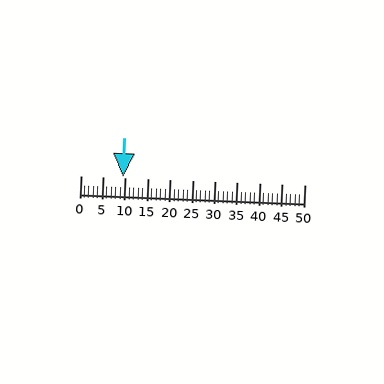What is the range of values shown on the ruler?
The ruler shows values from 0 to 50.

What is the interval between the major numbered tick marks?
The major tick marks are spaced 5 units apart.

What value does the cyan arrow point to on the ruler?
The cyan arrow points to approximately 9.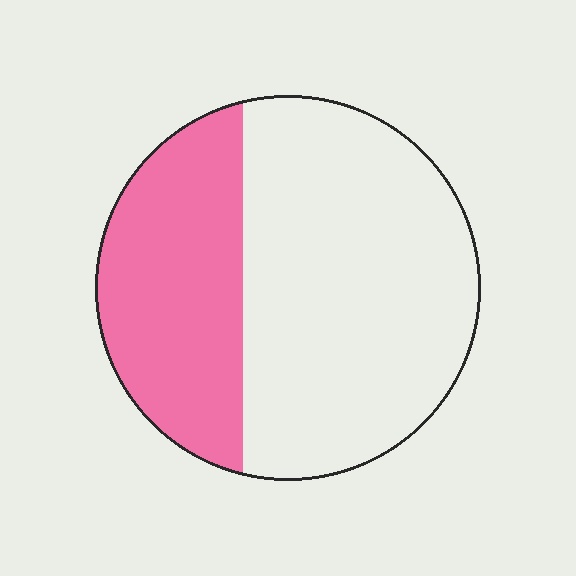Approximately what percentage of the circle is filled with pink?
Approximately 35%.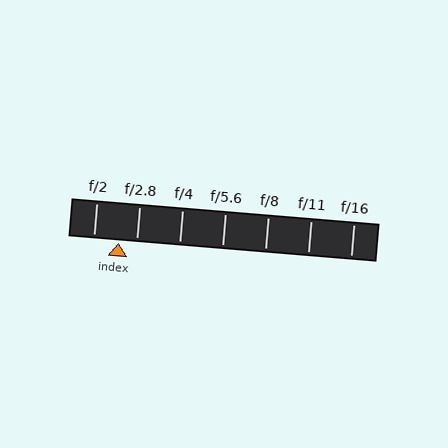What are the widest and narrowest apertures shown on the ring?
The widest aperture shown is f/2 and the narrowest is f/16.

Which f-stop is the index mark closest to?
The index mark is closest to f/2.8.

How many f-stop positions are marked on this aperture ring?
There are 7 f-stop positions marked.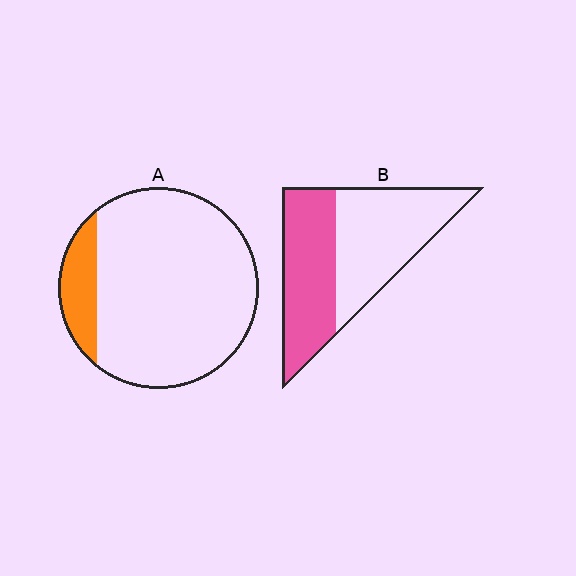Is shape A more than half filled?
No.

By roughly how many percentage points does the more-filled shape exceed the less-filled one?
By roughly 35 percentage points (B over A).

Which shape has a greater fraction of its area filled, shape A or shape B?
Shape B.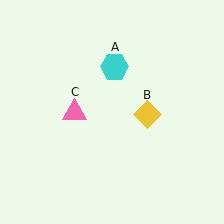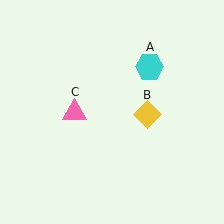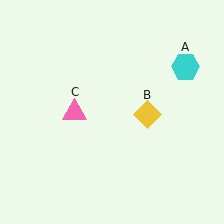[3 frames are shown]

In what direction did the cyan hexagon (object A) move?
The cyan hexagon (object A) moved right.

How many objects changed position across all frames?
1 object changed position: cyan hexagon (object A).